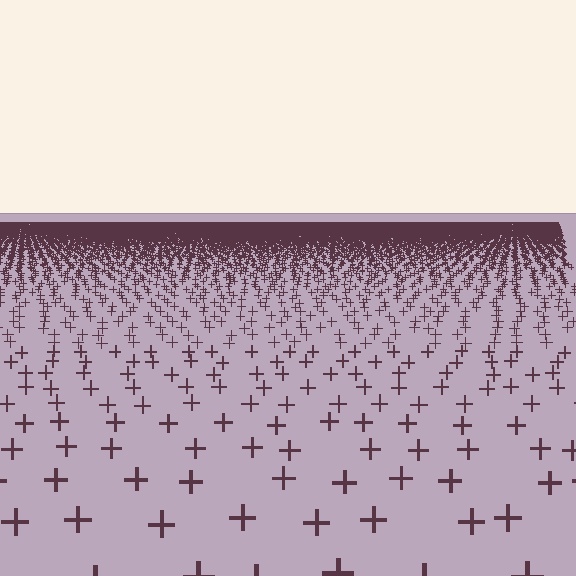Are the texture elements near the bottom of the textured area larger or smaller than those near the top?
Larger. Near the bottom, elements are closer to the viewer and appear at a bigger on-screen size.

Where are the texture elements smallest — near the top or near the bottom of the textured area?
Near the top.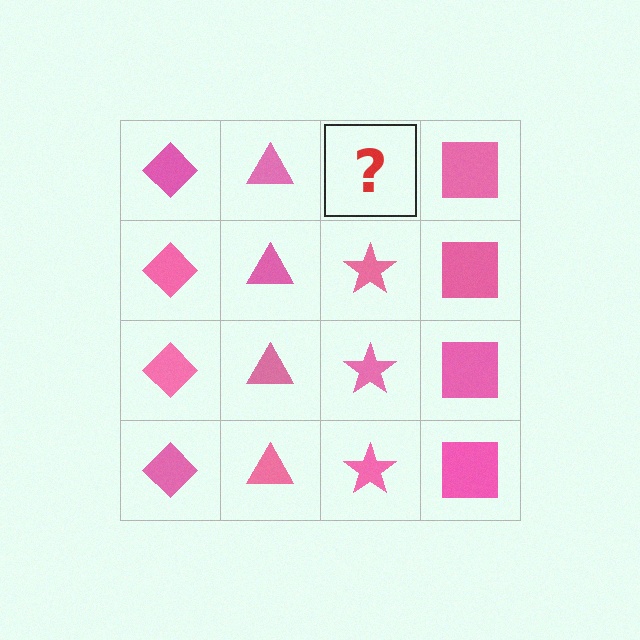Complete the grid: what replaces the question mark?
The question mark should be replaced with a pink star.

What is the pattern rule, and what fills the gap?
The rule is that each column has a consistent shape. The gap should be filled with a pink star.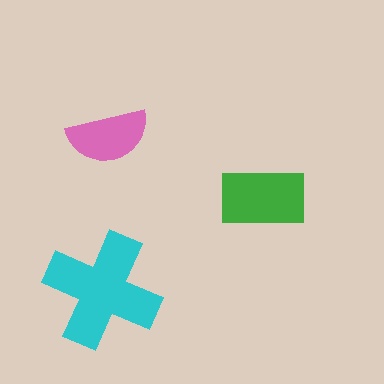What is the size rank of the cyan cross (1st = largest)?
1st.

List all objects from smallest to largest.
The pink semicircle, the green rectangle, the cyan cross.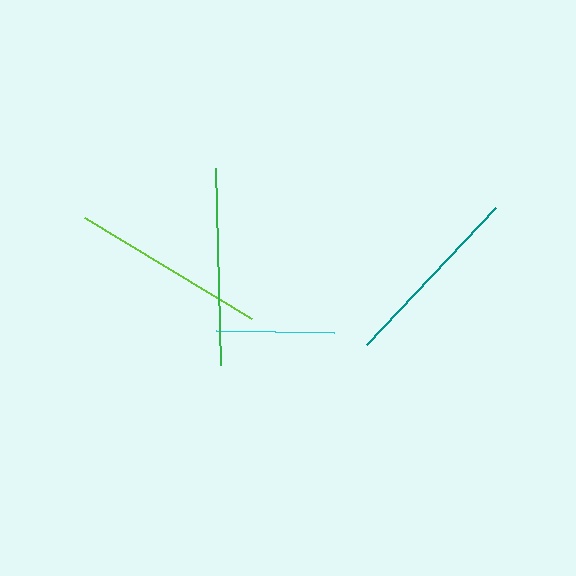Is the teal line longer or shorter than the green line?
The green line is longer than the teal line.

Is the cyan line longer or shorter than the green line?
The green line is longer than the cyan line.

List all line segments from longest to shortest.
From longest to shortest: green, lime, teal, cyan.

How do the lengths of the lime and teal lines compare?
The lime and teal lines are approximately the same length.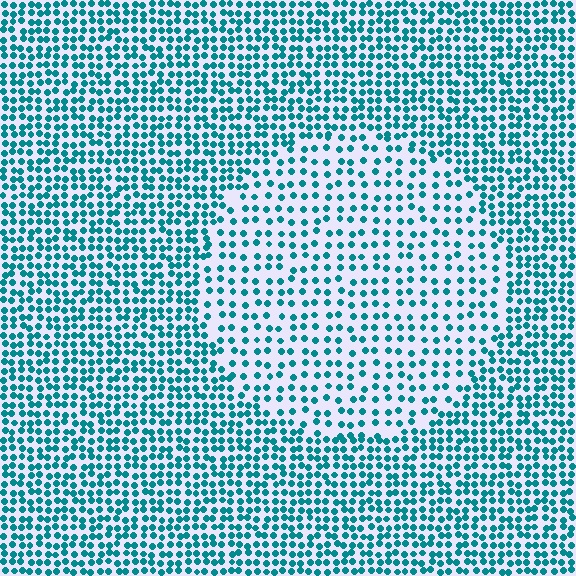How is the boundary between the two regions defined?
The boundary is defined by a change in element density (approximately 1.9x ratio). All elements are the same color, size, and shape.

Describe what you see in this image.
The image contains small teal elements arranged at two different densities. A circle-shaped region is visible where the elements are less densely packed than the surrounding area.